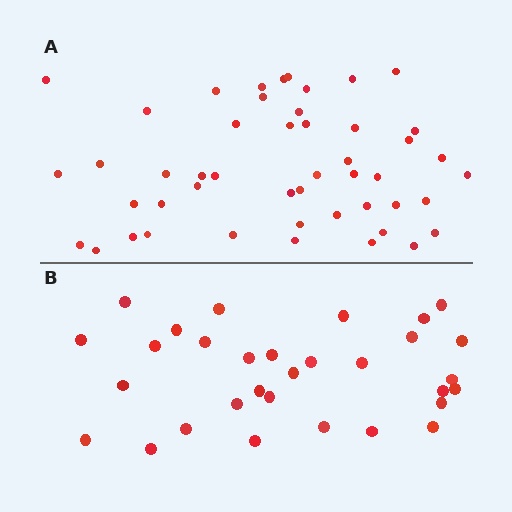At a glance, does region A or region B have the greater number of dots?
Region A (the top region) has more dots.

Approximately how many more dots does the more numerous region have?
Region A has approximately 15 more dots than region B.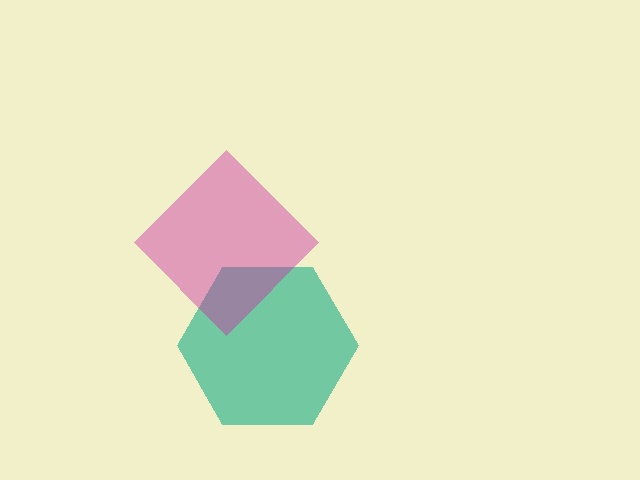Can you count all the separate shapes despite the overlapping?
Yes, there are 2 separate shapes.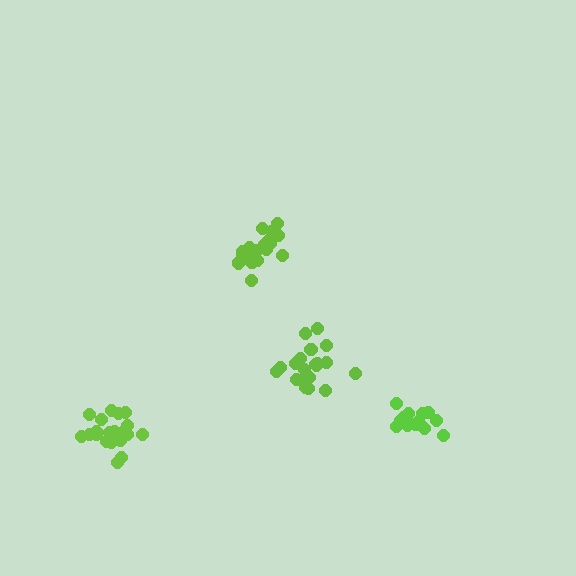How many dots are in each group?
Group 1: 21 dots, Group 2: 20 dots, Group 3: 20 dots, Group 4: 15 dots (76 total).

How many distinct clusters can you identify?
There are 4 distinct clusters.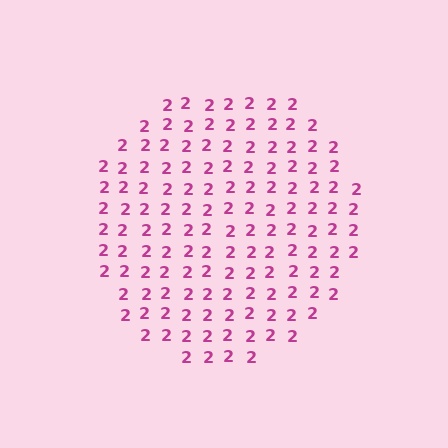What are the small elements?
The small elements are digit 2's.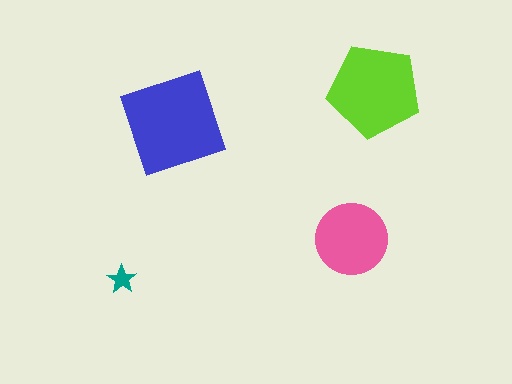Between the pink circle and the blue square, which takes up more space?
The blue square.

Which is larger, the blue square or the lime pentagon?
The blue square.